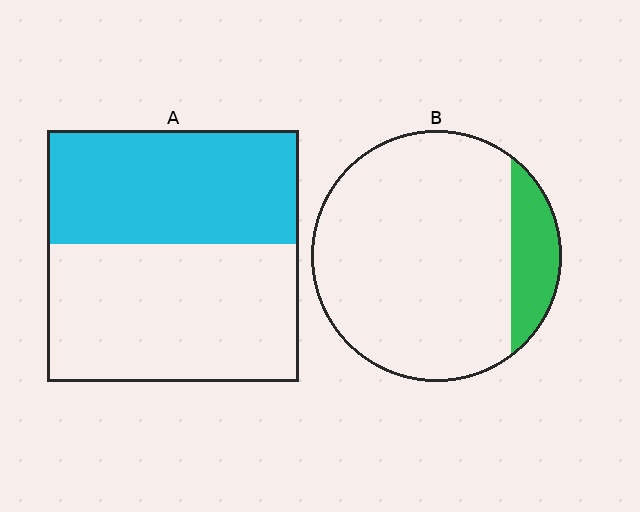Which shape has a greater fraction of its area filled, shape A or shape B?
Shape A.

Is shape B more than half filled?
No.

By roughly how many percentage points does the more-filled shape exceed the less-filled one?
By roughly 30 percentage points (A over B).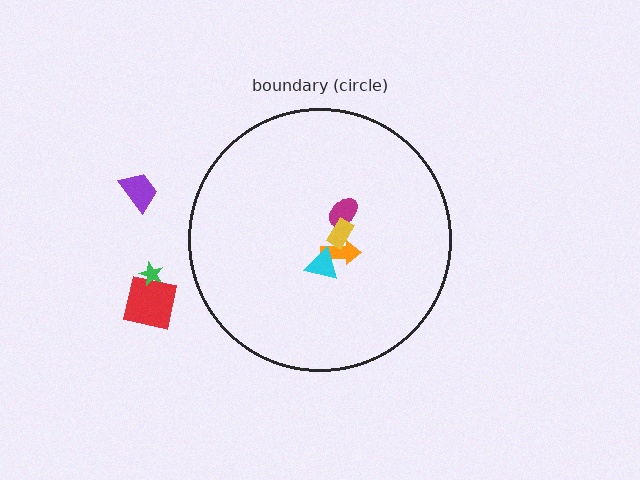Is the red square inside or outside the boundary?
Outside.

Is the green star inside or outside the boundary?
Outside.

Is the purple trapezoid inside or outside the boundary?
Outside.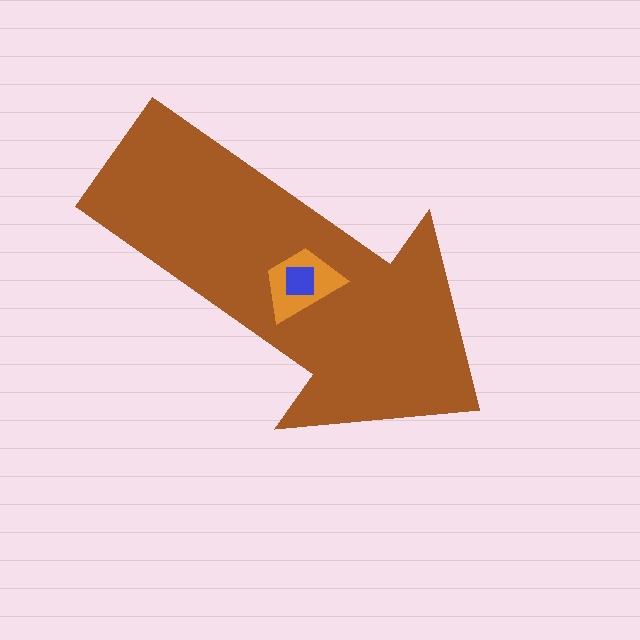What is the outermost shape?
The brown arrow.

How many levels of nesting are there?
3.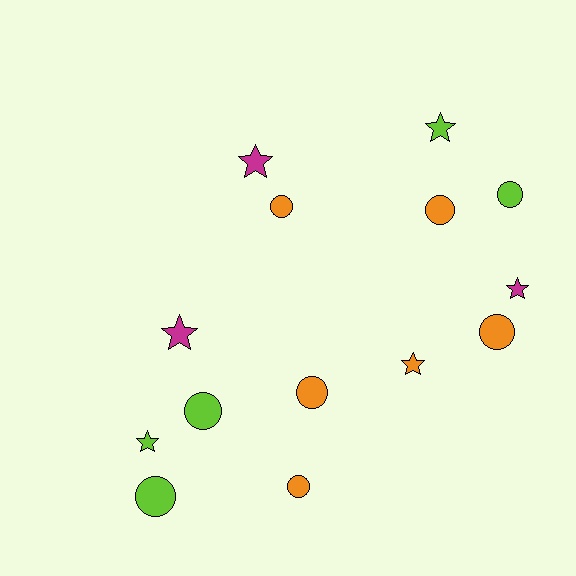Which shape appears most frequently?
Circle, with 8 objects.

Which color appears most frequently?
Orange, with 6 objects.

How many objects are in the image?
There are 14 objects.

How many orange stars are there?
There is 1 orange star.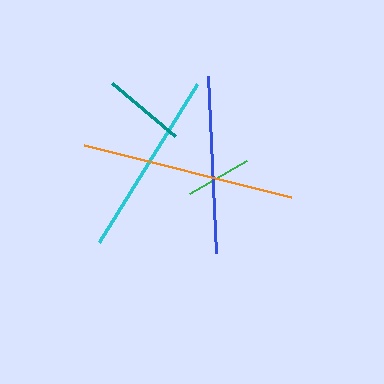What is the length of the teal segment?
The teal segment is approximately 82 pixels long.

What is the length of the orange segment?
The orange segment is approximately 214 pixels long.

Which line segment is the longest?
The orange line is the longest at approximately 214 pixels.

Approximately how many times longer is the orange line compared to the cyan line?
The orange line is approximately 1.1 times the length of the cyan line.